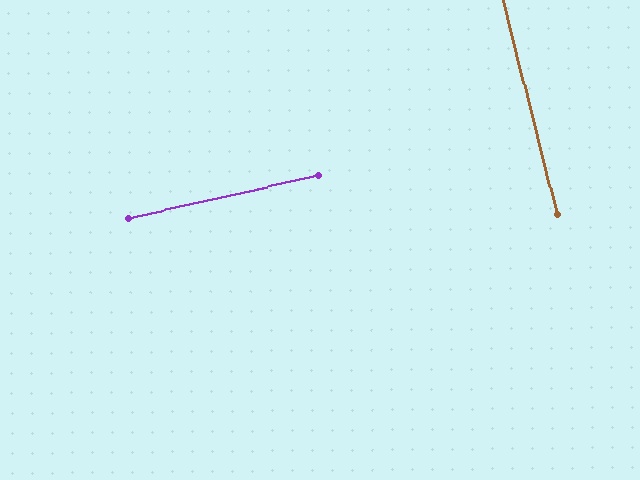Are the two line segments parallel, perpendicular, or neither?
Perpendicular — they meet at approximately 88°.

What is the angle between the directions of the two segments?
Approximately 88 degrees.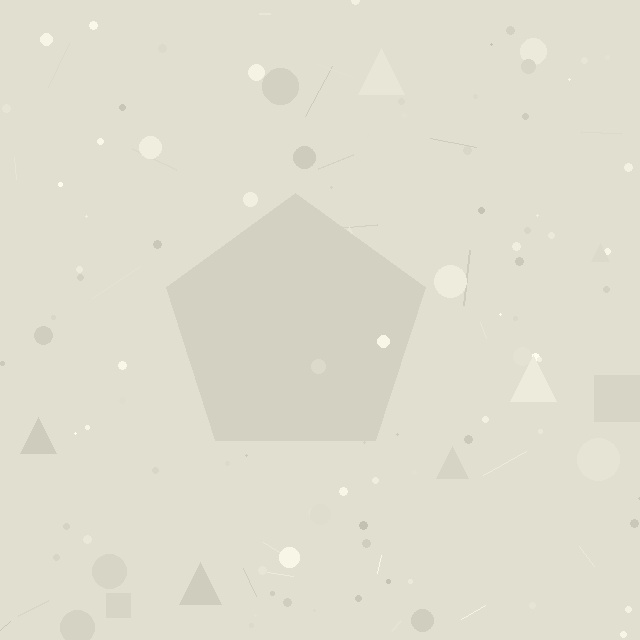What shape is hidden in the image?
A pentagon is hidden in the image.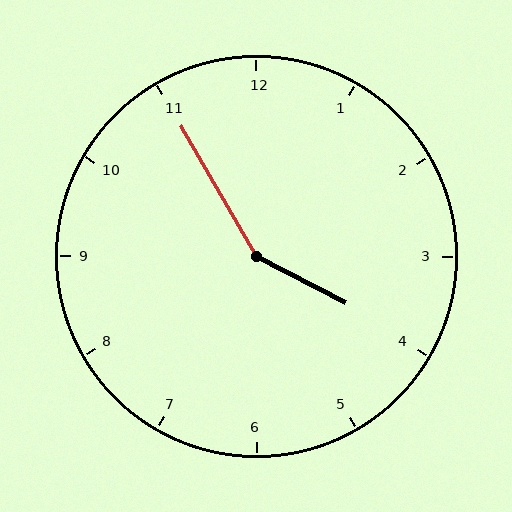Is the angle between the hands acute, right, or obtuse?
It is obtuse.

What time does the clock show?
3:55.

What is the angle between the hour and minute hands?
Approximately 148 degrees.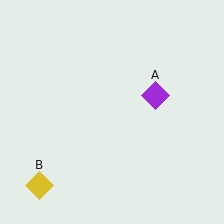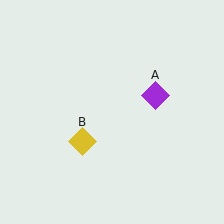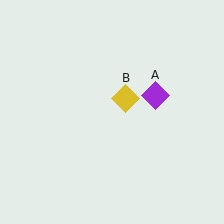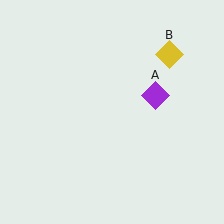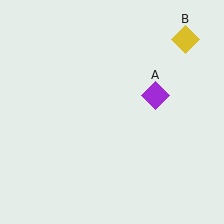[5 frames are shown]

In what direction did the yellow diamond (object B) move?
The yellow diamond (object B) moved up and to the right.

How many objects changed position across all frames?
1 object changed position: yellow diamond (object B).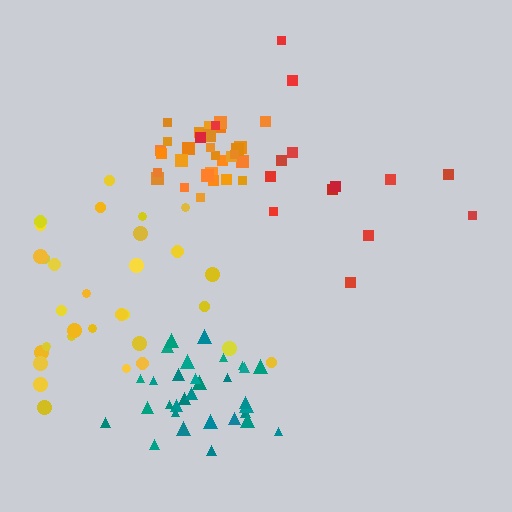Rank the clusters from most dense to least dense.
orange, teal, yellow, red.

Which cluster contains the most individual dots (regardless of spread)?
Yellow (31).